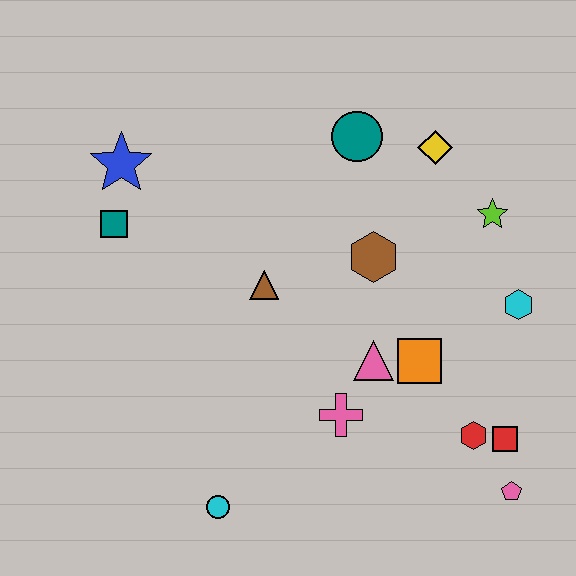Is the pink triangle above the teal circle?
No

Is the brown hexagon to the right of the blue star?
Yes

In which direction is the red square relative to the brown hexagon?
The red square is below the brown hexagon.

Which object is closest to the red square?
The red hexagon is closest to the red square.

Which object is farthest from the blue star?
The pink pentagon is farthest from the blue star.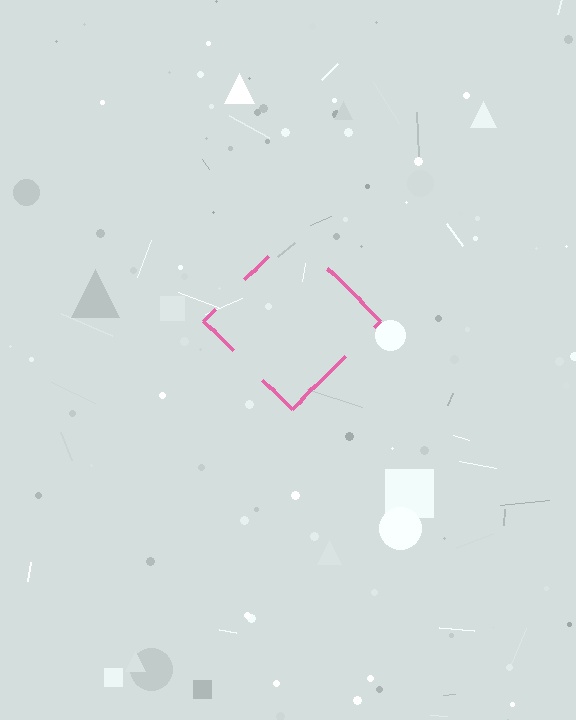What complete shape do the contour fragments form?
The contour fragments form a diamond.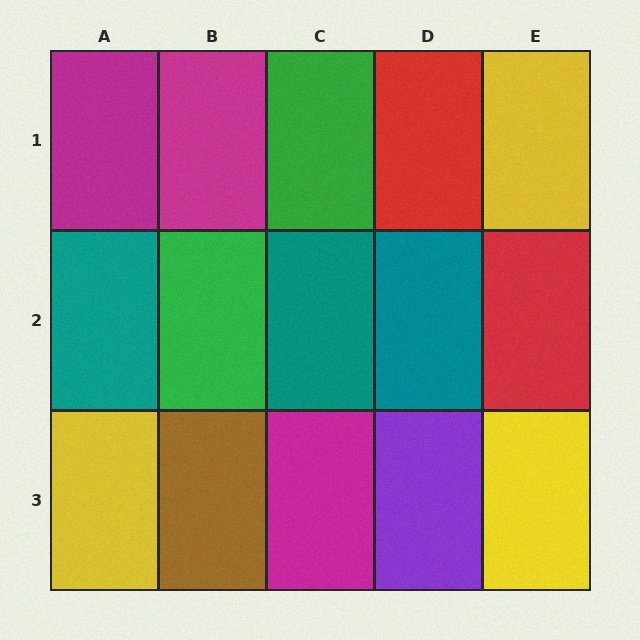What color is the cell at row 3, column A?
Yellow.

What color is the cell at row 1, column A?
Magenta.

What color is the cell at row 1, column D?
Red.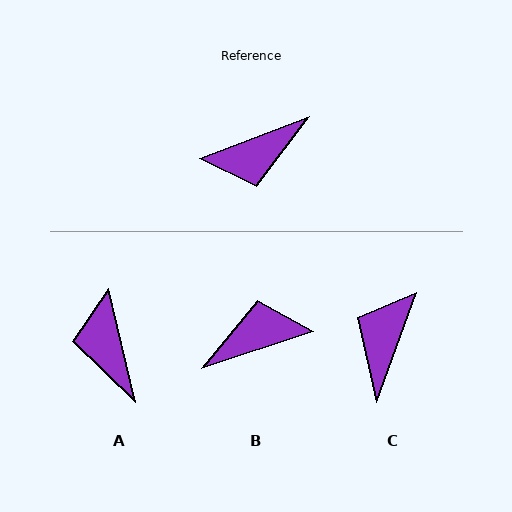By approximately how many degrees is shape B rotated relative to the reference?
Approximately 178 degrees counter-clockwise.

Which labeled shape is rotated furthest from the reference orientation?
B, about 178 degrees away.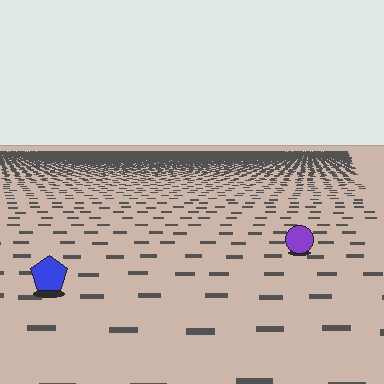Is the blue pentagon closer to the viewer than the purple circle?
Yes. The blue pentagon is closer — you can tell from the texture gradient: the ground texture is coarser near it.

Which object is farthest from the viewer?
The purple circle is farthest from the viewer. It appears smaller and the ground texture around it is denser.